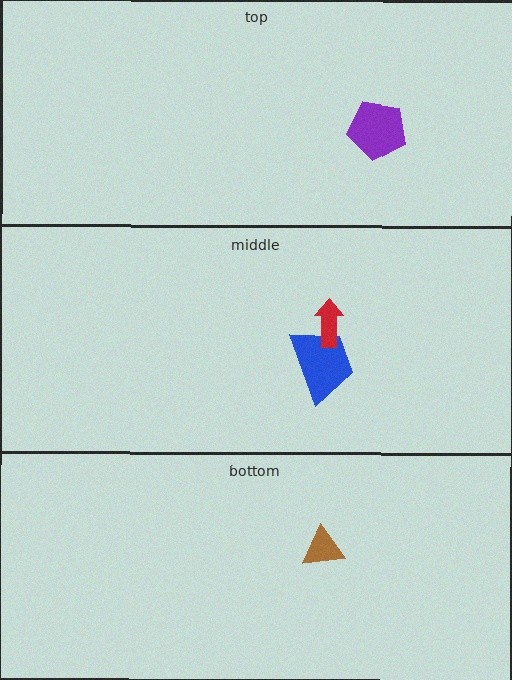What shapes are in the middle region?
The blue trapezoid, the red arrow.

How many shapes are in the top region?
1.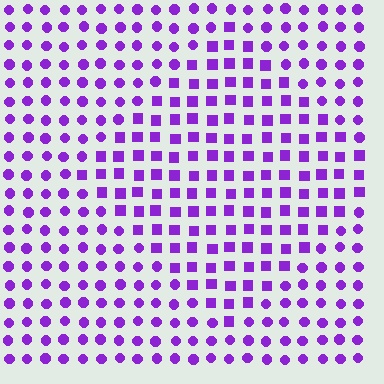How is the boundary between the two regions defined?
The boundary is defined by a change in element shape: squares inside vs. circles outside. All elements share the same color and spacing.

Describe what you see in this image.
The image is filled with small purple elements arranged in a uniform grid. A diamond-shaped region contains squares, while the surrounding area contains circles. The boundary is defined purely by the change in element shape.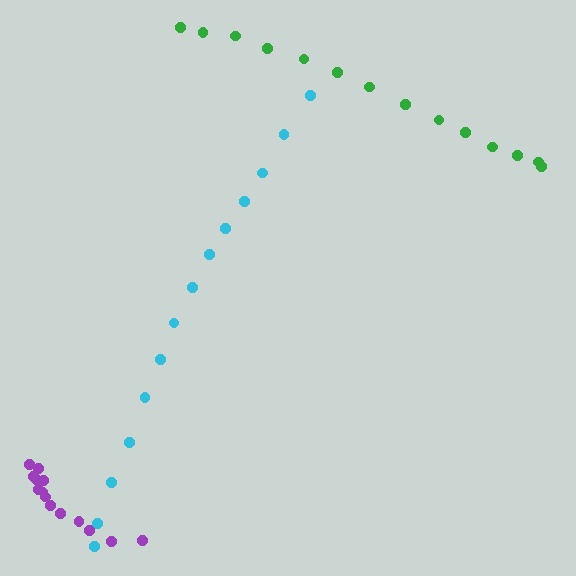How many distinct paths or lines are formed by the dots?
There are 3 distinct paths.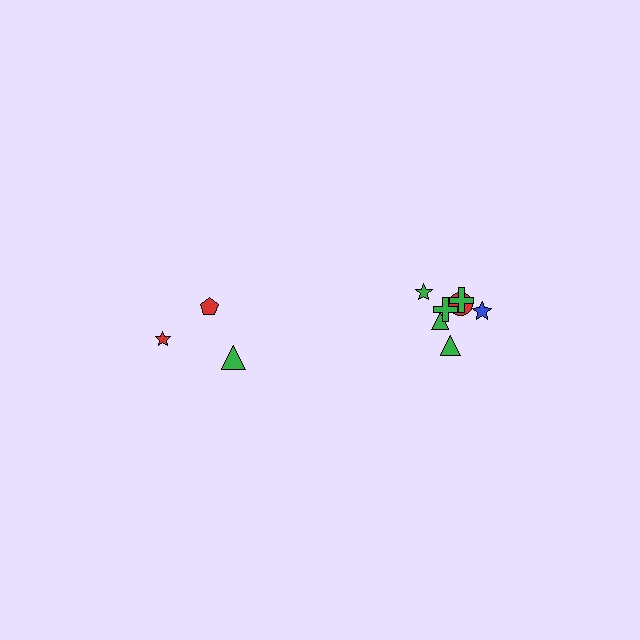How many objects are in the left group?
There are 3 objects.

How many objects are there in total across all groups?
There are 10 objects.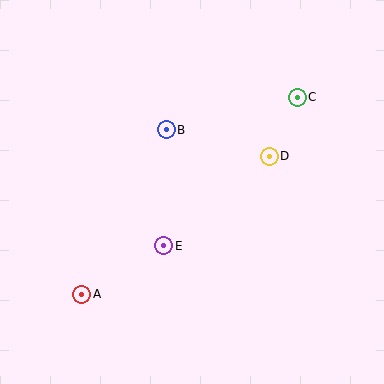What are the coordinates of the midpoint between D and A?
The midpoint between D and A is at (176, 225).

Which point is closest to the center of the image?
Point E at (164, 246) is closest to the center.